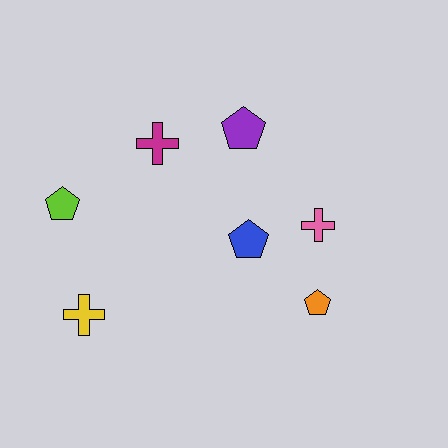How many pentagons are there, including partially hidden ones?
There are 4 pentagons.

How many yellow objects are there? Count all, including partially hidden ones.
There is 1 yellow object.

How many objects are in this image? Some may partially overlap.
There are 7 objects.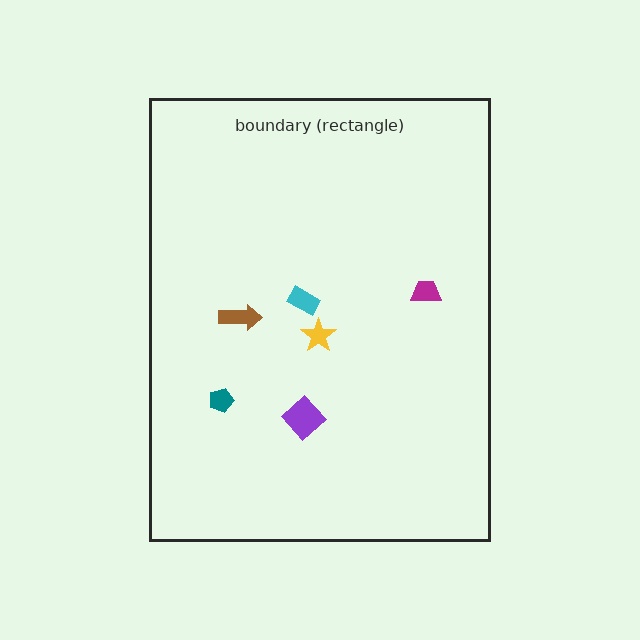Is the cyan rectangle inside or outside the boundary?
Inside.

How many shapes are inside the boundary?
6 inside, 0 outside.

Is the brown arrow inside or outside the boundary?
Inside.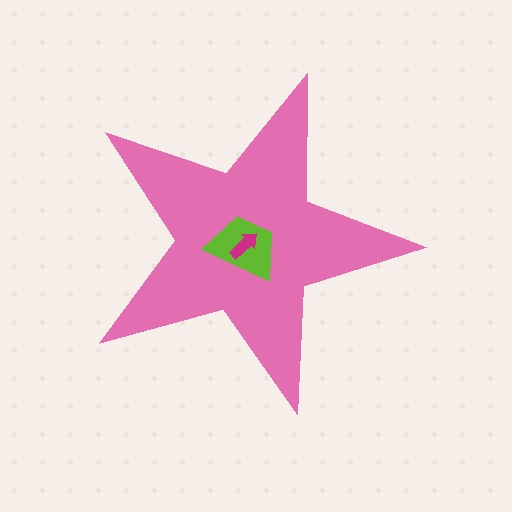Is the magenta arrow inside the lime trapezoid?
Yes.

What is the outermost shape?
The pink star.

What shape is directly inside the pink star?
The lime trapezoid.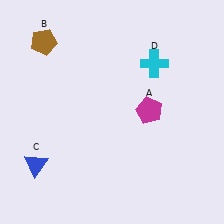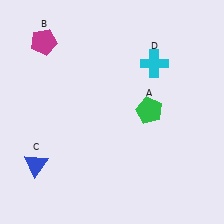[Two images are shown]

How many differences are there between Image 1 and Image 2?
There are 2 differences between the two images.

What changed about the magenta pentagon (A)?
In Image 1, A is magenta. In Image 2, it changed to green.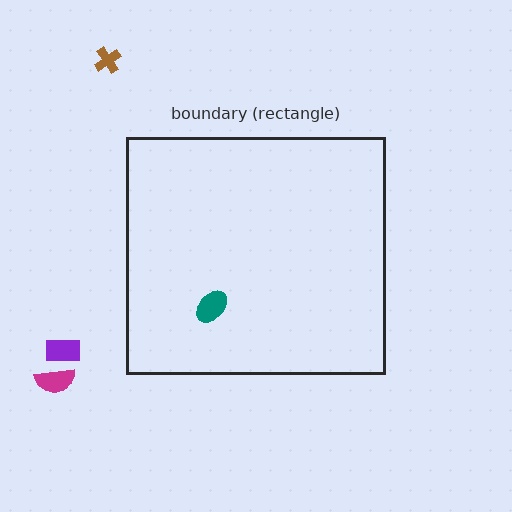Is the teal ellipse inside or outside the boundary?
Inside.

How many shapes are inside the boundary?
1 inside, 3 outside.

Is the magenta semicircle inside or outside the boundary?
Outside.